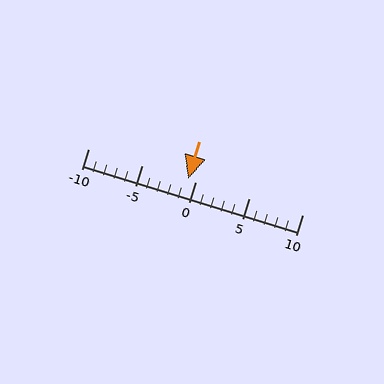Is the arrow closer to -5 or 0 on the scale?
The arrow is closer to 0.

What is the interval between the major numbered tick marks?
The major tick marks are spaced 5 units apart.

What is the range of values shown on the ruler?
The ruler shows values from -10 to 10.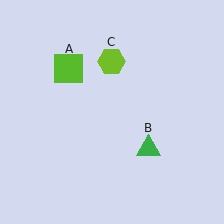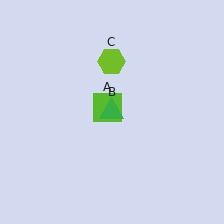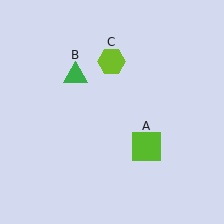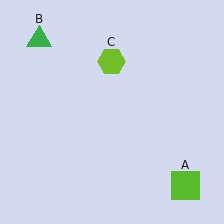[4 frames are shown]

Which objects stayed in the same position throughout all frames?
Lime hexagon (object C) remained stationary.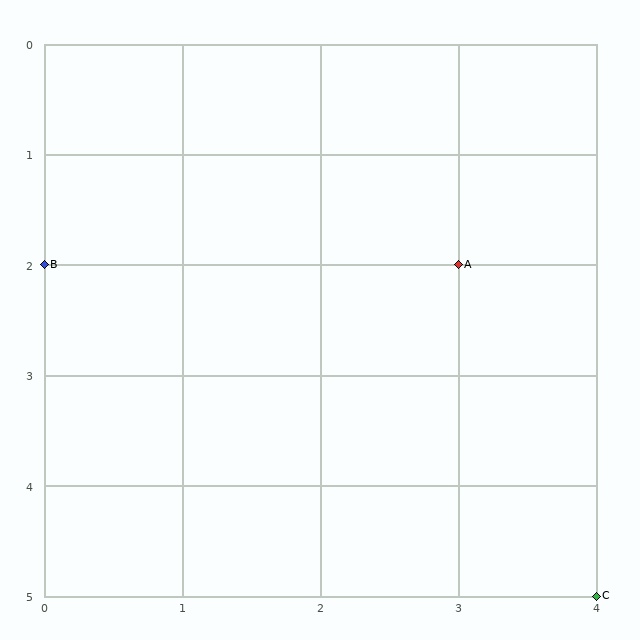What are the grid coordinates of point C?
Point C is at grid coordinates (4, 5).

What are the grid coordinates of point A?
Point A is at grid coordinates (3, 2).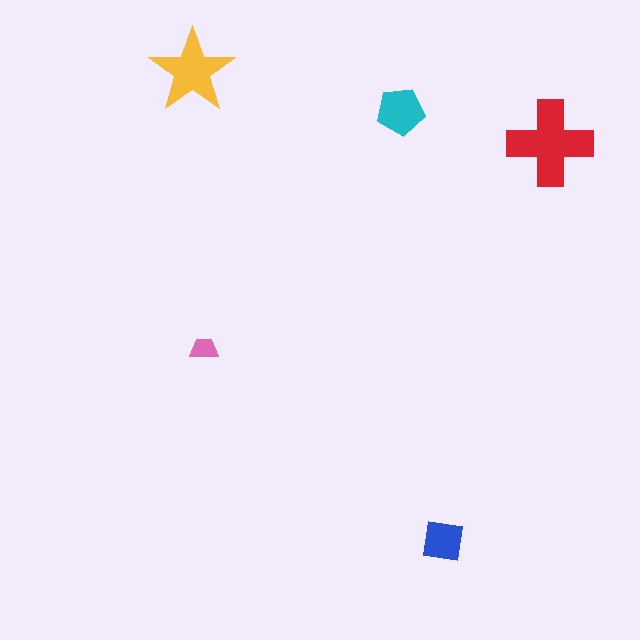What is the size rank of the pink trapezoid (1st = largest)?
5th.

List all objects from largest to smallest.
The red cross, the yellow star, the cyan pentagon, the blue square, the pink trapezoid.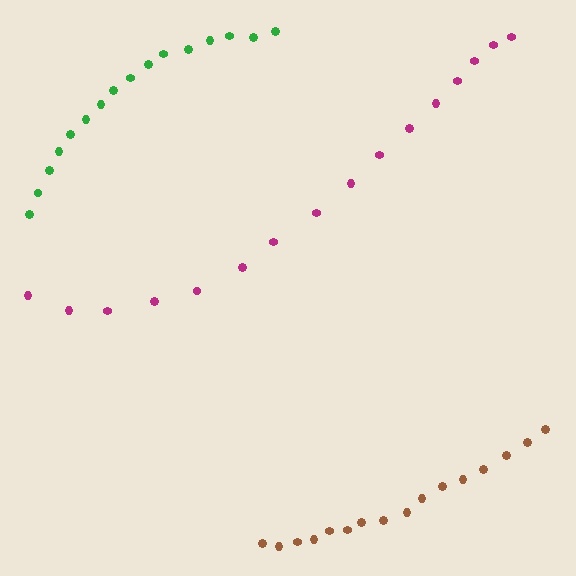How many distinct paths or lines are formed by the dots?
There are 3 distinct paths.